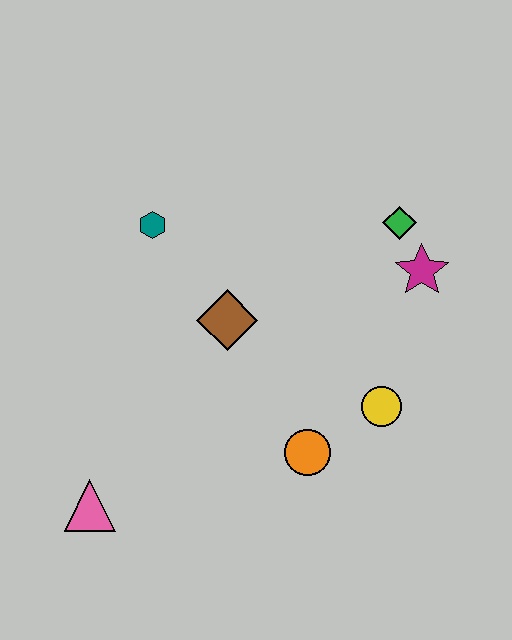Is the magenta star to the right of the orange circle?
Yes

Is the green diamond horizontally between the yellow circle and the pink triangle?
No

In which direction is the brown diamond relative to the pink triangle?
The brown diamond is above the pink triangle.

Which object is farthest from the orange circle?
The teal hexagon is farthest from the orange circle.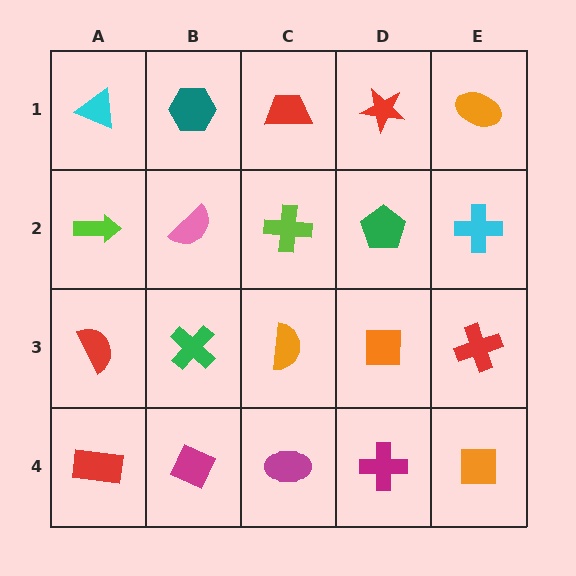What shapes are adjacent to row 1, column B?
A pink semicircle (row 2, column B), a cyan triangle (row 1, column A), a red trapezoid (row 1, column C).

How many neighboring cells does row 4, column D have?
3.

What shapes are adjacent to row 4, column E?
A red cross (row 3, column E), a magenta cross (row 4, column D).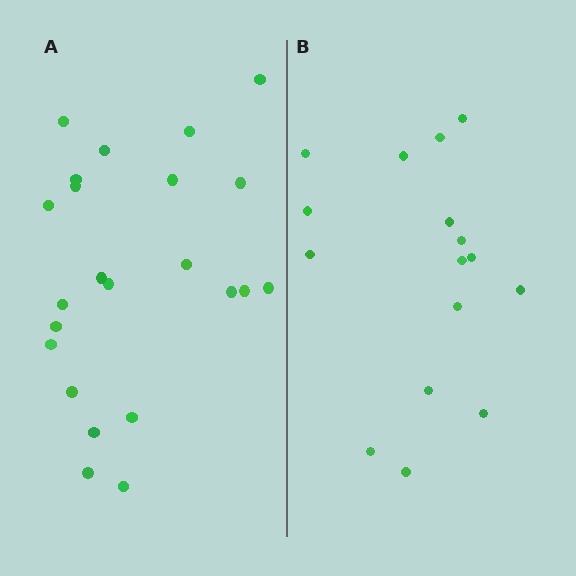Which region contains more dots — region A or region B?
Region A (the left region) has more dots.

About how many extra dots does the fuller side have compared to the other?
Region A has roughly 8 or so more dots than region B.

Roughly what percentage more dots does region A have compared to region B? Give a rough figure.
About 45% more.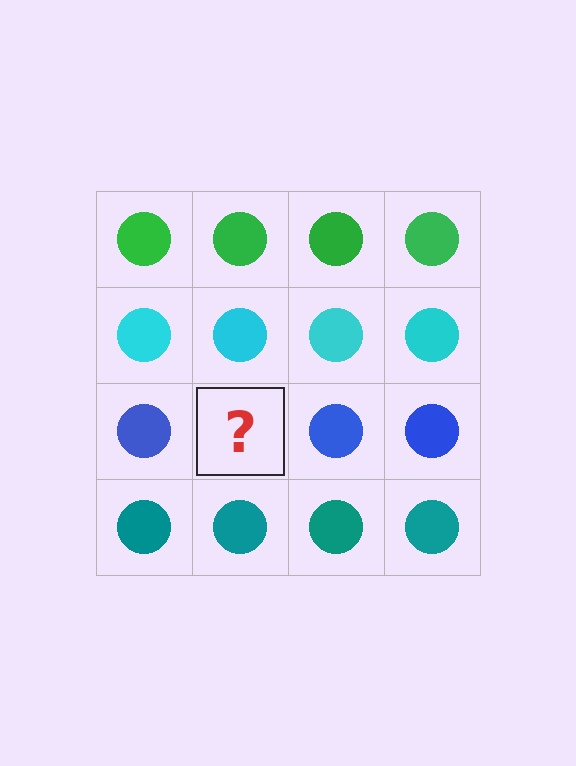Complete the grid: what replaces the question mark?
The question mark should be replaced with a blue circle.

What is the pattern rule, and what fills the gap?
The rule is that each row has a consistent color. The gap should be filled with a blue circle.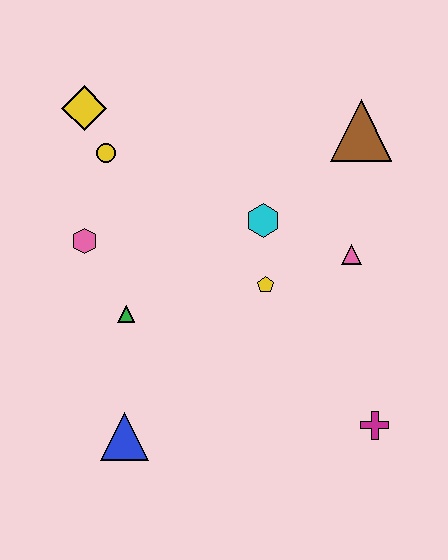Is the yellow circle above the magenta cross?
Yes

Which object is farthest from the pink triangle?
The yellow diamond is farthest from the pink triangle.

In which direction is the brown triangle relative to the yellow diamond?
The brown triangle is to the right of the yellow diamond.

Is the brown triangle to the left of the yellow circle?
No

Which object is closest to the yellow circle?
The yellow diamond is closest to the yellow circle.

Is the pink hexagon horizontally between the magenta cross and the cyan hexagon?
No